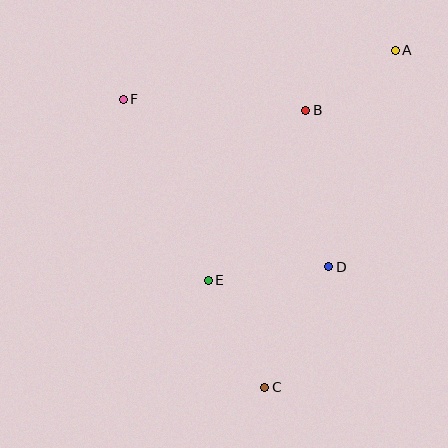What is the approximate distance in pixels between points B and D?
The distance between B and D is approximately 158 pixels.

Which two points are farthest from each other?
Points A and C are farthest from each other.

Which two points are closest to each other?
Points A and B are closest to each other.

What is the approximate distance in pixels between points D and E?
The distance between D and E is approximately 121 pixels.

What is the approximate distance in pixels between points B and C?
The distance between B and C is approximately 280 pixels.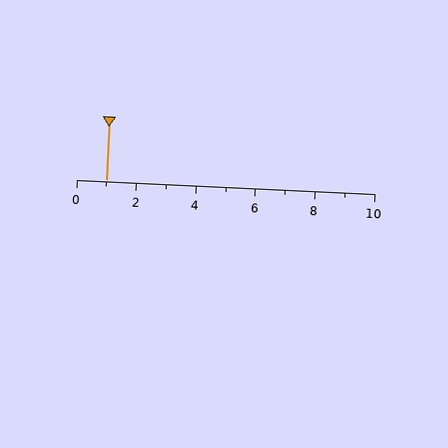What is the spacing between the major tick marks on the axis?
The major ticks are spaced 2 apart.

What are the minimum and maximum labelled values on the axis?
The axis runs from 0 to 10.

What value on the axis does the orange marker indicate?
The marker indicates approximately 1.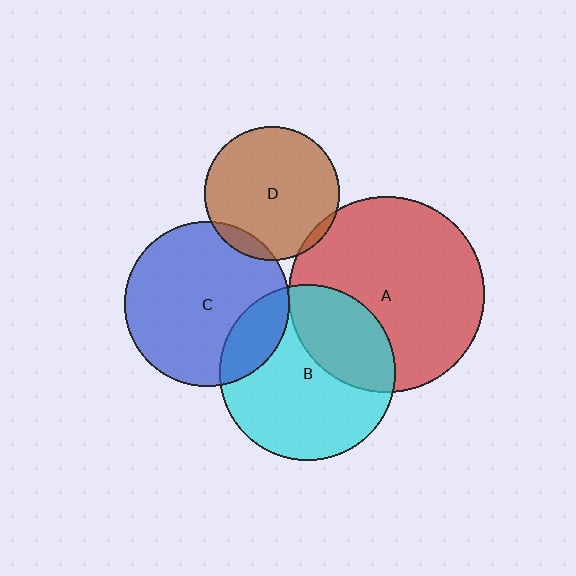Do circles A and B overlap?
Yes.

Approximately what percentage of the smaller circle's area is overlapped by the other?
Approximately 30%.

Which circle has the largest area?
Circle A (red).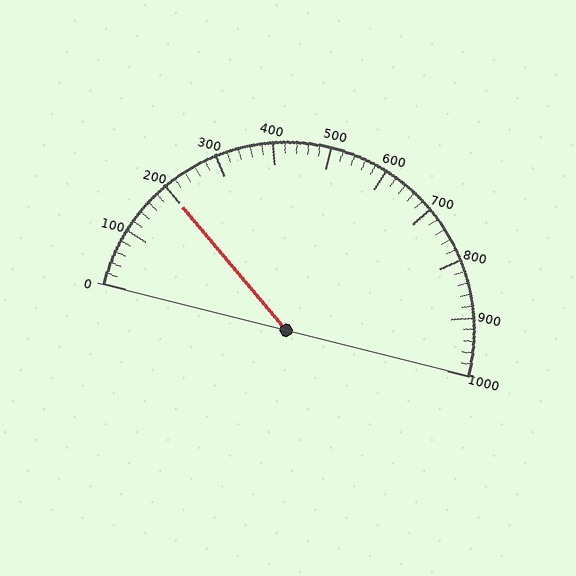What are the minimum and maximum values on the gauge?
The gauge ranges from 0 to 1000.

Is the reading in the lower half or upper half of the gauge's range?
The reading is in the lower half of the range (0 to 1000).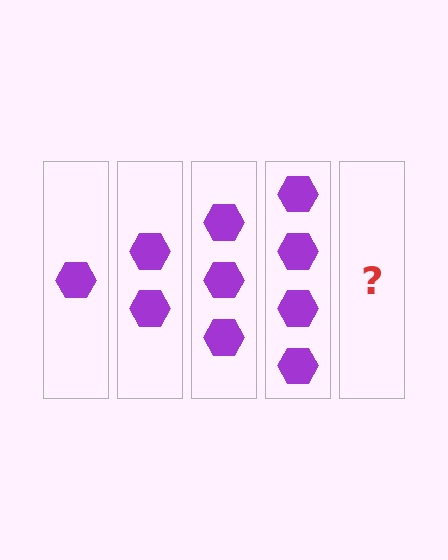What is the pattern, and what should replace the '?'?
The pattern is that each step adds one more hexagon. The '?' should be 5 hexagons.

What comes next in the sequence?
The next element should be 5 hexagons.